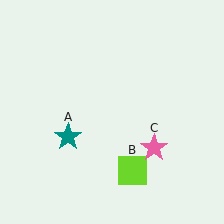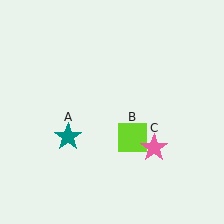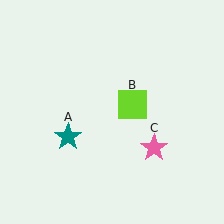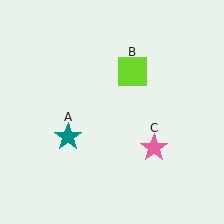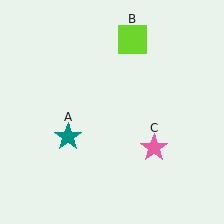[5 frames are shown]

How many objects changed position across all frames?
1 object changed position: lime square (object B).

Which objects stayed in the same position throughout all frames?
Teal star (object A) and pink star (object C) remained stationary.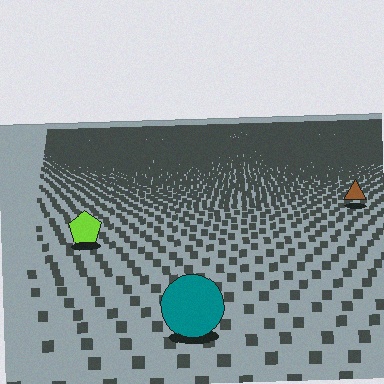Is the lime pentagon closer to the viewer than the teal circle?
No. The teal circle is closer — you can tell from the texture gradient: the ground texture is coarser near it.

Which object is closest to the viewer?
The teal circle is closest. The texture marks near it are larger and more spread out.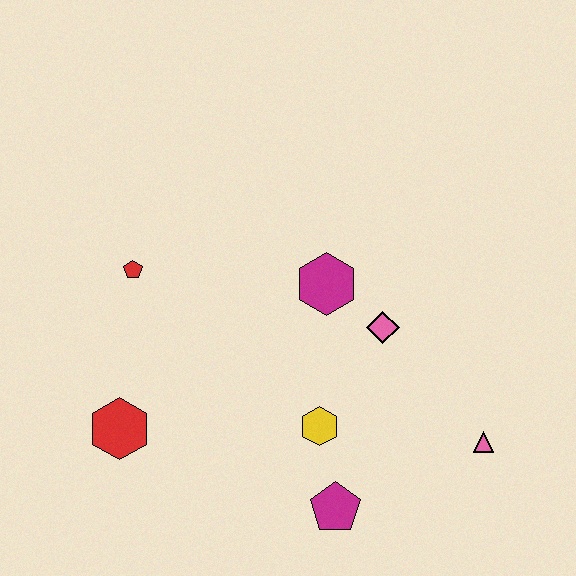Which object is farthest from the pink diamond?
The red hexagon is farthest from the pink diamond.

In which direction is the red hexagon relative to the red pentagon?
The red hexagon is below the red pentagon.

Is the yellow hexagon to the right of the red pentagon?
Yes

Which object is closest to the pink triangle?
The pink diamond is closest to the pink triangle.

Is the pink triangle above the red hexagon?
No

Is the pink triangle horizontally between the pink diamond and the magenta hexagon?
No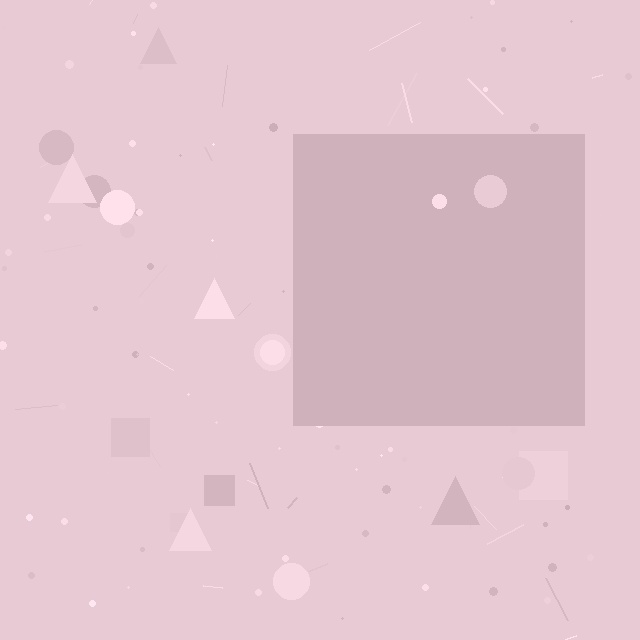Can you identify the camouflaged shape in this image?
The camouflaged shape is a square.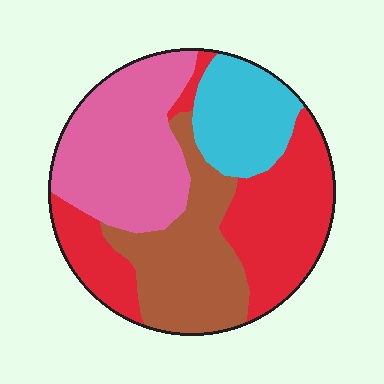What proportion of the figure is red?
Red covers about 30% of the figure.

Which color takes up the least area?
Cyan, at roughly 15%.